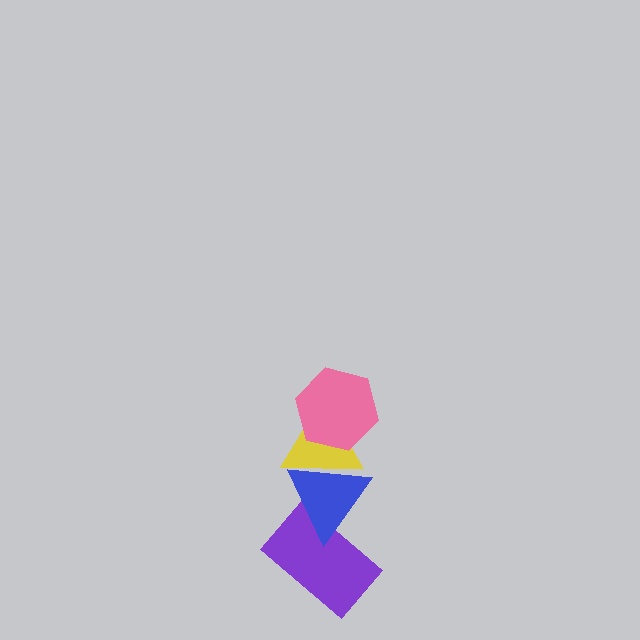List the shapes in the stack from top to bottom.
From top to bottom: the pink hexagon, the yellow triangle, the blue triangle, the purple rectangle.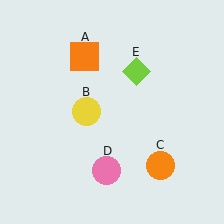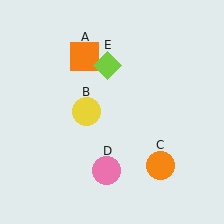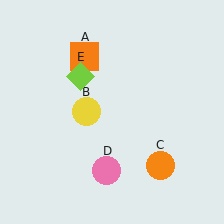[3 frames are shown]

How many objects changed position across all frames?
1 object changed position: lime diamond (object E).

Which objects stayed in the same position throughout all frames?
Orange square (object A) and yellow circle (object B) and orange circle (object C) and pink circle (object D) remained stationary.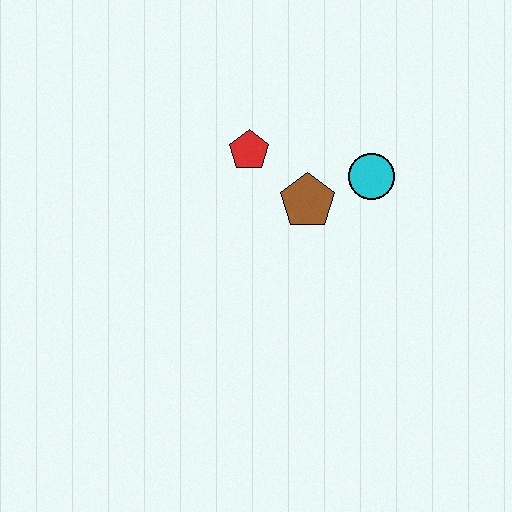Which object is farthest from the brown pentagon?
The red pentagon is farthest from the brown pentagon.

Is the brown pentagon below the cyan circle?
Yes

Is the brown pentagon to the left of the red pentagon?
No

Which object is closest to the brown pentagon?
The cyan circle is closest to the brown pentagon.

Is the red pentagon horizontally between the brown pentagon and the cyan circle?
No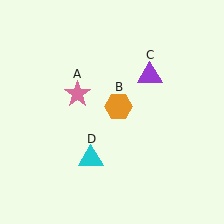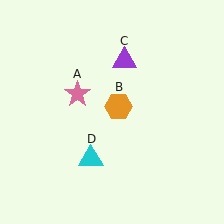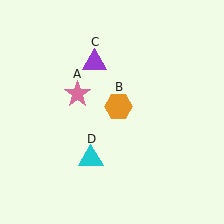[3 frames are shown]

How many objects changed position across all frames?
1 object changed position: purple triangle (object C).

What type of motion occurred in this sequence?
The purple triangle (object C) rotated counterclockwise around the center of the scene.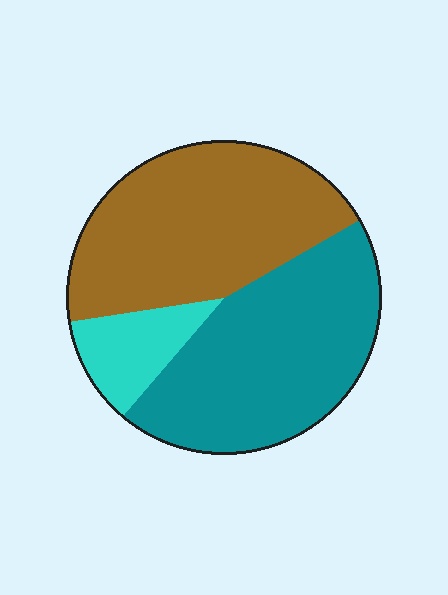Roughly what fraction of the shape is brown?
Brown covers roughly 45% of the shape.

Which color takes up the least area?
Cyan, at roughly 10%.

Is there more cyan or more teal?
Teal.